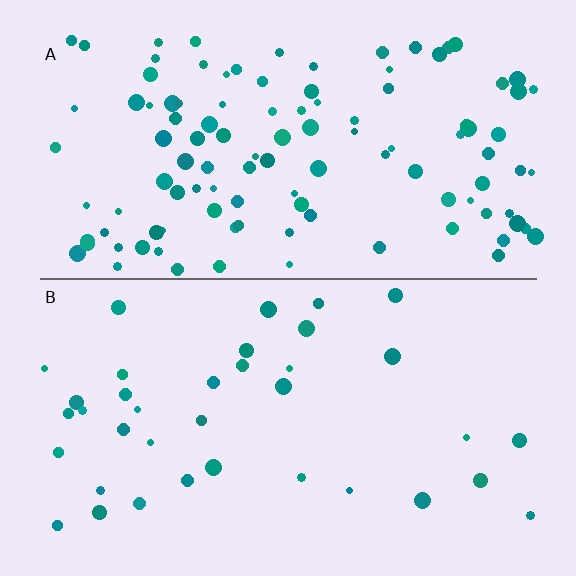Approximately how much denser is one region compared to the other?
Approximately 3.0× — region A over region B.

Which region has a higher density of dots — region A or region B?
A (the top).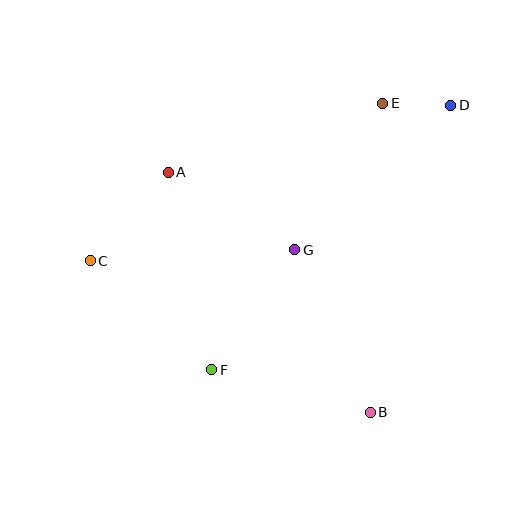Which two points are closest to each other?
Points D and E are closest to each other.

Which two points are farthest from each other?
Points C and D are farthest from each other.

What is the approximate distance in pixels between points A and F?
The distance between A and F is approximately 202 pixels.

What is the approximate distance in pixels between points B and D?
The distance between B and D is approximately 317 pixels.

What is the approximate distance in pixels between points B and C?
The distance between B and C is approximately 318 pixels.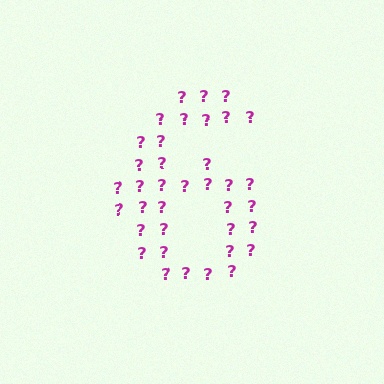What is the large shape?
The large shape is the digit 6.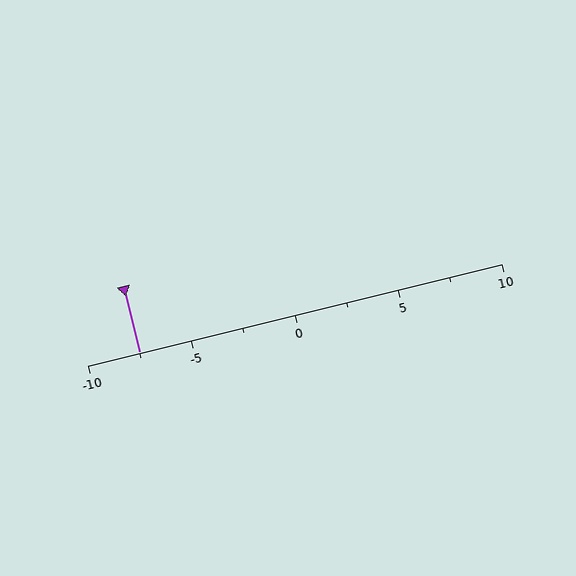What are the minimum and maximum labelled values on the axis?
The axis runs from -10 to 10.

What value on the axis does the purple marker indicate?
The marker indicates approximately -7.5.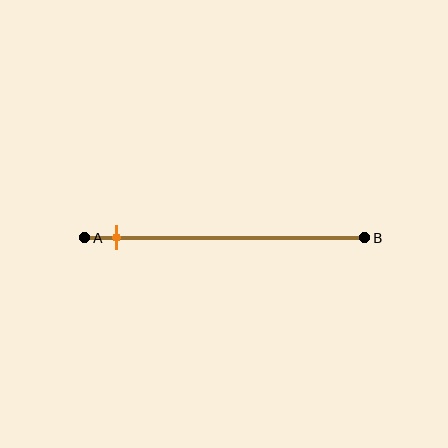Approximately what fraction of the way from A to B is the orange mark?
The orange mark is approximately 10% of the way from A to B.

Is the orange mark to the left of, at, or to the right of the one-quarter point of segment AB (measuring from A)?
The orange mark is to the left of the one-quarter point of segment AB.